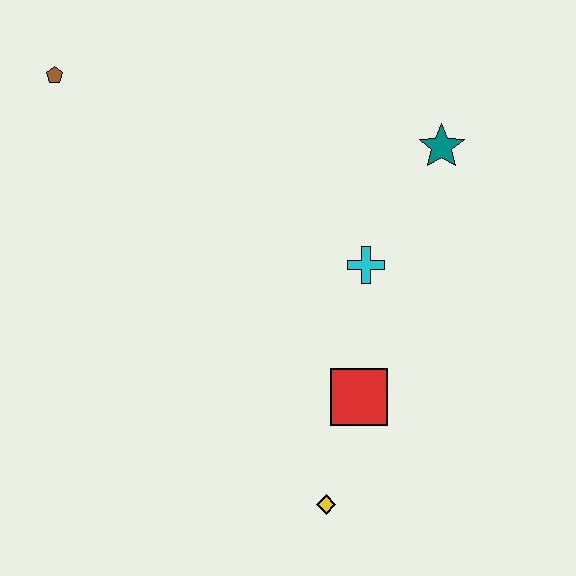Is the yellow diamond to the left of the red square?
Yes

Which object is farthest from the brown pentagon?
The yellow diamond is farthest from the brown pentagon.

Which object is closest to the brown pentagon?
The cyan cross is closest to the brown pentagon.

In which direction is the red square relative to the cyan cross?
The red square is below the cyan cross.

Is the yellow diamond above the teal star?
No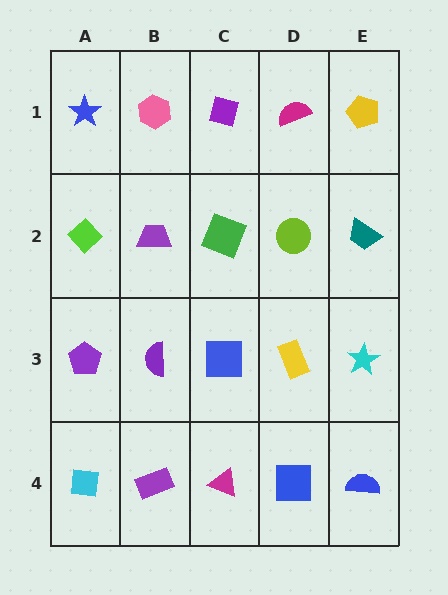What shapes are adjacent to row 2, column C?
A purple square (row 1, column C), a blue square (row 3, column C), a purple trapezoid (row 2, column B), a lime circle (row 2, column D).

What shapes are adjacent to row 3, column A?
A lime diamond (row 2, column A), a cyan square (row 4, column A), a purple semicircle (row 3, column B).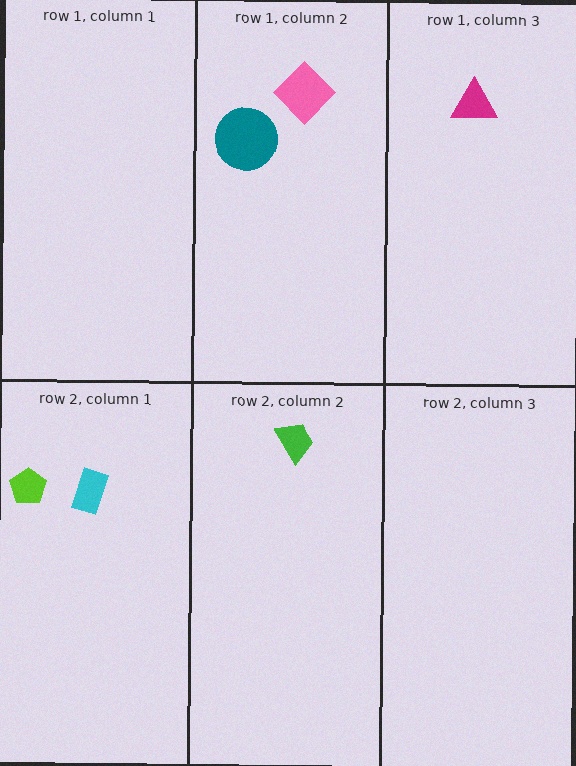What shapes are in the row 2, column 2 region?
The green trapezoid.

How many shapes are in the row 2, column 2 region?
1.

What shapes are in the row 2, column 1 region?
The lime pentagon, the cyan rectangle.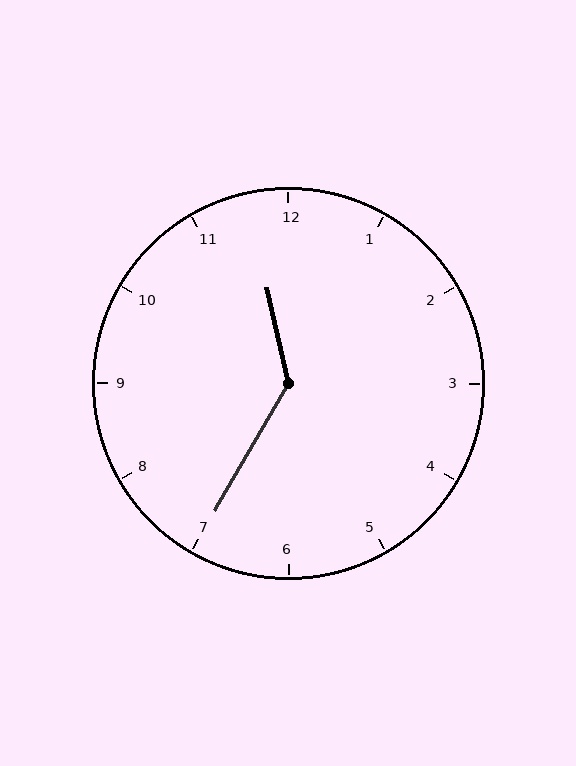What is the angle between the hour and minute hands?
Approximately 138 degrees.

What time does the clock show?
11:35.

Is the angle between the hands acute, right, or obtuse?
It is obtuse.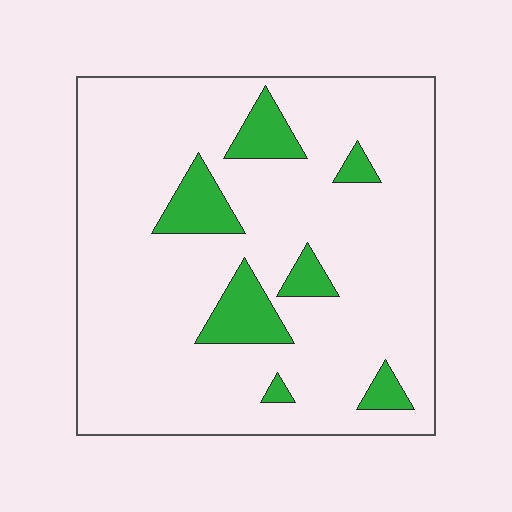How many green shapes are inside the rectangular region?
7.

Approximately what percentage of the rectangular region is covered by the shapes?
Approximately 15%.